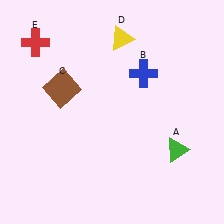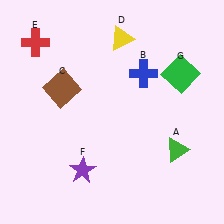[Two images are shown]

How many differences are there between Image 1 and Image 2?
There are 2 differences between the two images.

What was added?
A purple star (F), a green square (G) were added in Image 2.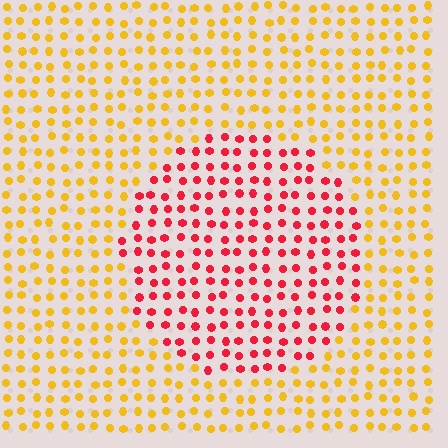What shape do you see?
I see a circle.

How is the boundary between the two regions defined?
The boundary is defined purely by a slight shift in hue (about 55 degrees). Spacing, size, and orientation are identical on both sides.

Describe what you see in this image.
The image is filled with small yellow elements in a uniform arrangement. A circle-shaped region is visible where the elements are tinted to a slightly different hue, forming a subtle color boundary.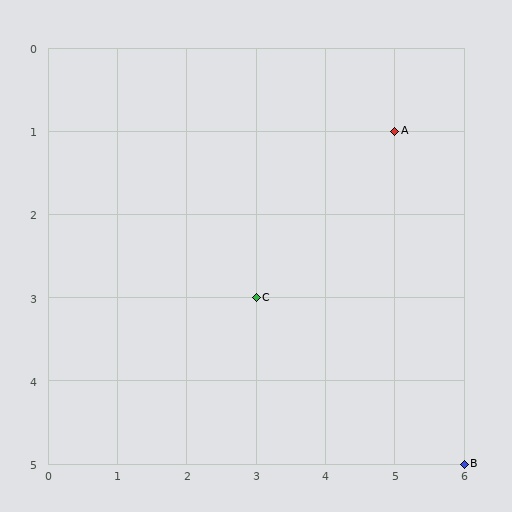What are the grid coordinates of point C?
Point C is at grid coordinates (3, 3).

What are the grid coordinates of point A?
Point A is at grid coordinates (5, 1).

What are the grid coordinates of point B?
Point B is at grid coordinates (6, 5).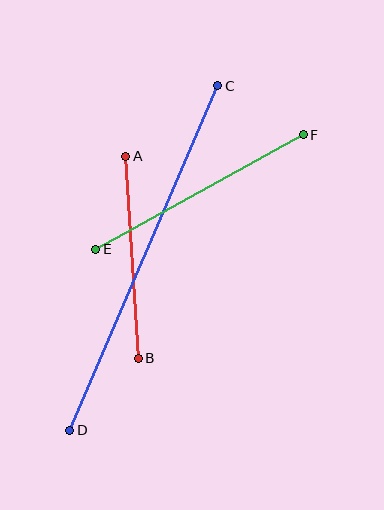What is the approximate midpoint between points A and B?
The midpoint is at approximately (132, 257) pixels.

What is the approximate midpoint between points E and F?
The midpoint is at approximately (200, 192) pixels.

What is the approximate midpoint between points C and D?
The midpoint is at approximately (144, 258) pixels.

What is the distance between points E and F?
The distance is approximately 237 pixels.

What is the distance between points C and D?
The distance is approximately 375 pixels.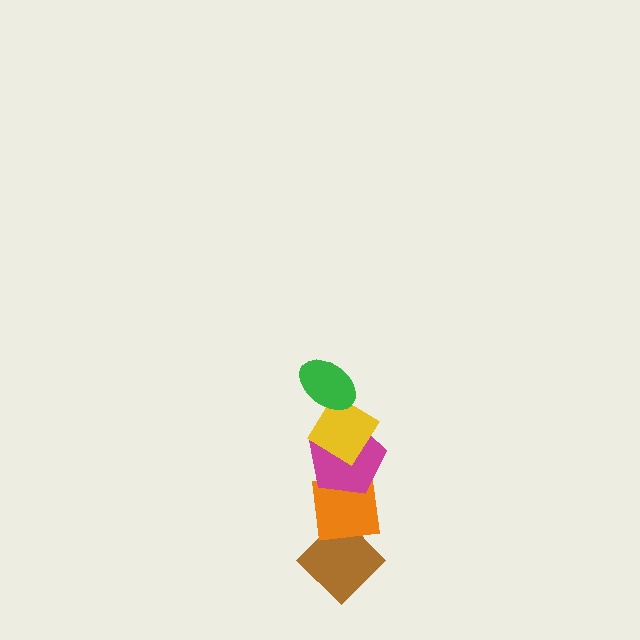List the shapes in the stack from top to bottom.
From top to bottom: the green ellipse, the yellow diamond, the magenta pentagon, the orange square, the brown diamond.